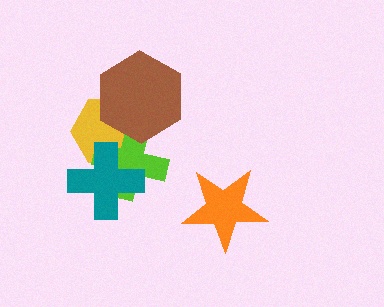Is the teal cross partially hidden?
No, no other shape covers it.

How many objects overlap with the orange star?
0 objects overlap with the orange star.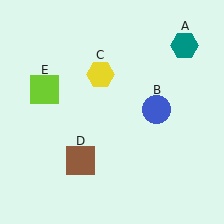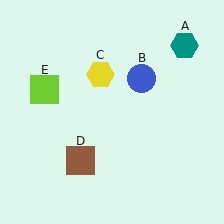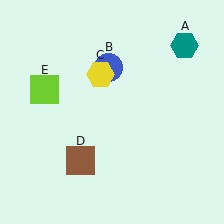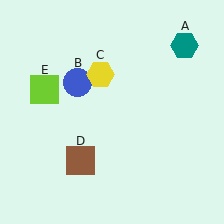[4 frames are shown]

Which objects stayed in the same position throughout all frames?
Teal hexagon (object A) and yellow hexagon (object C) and brown square (object D) and lime square (object E) remained stationary.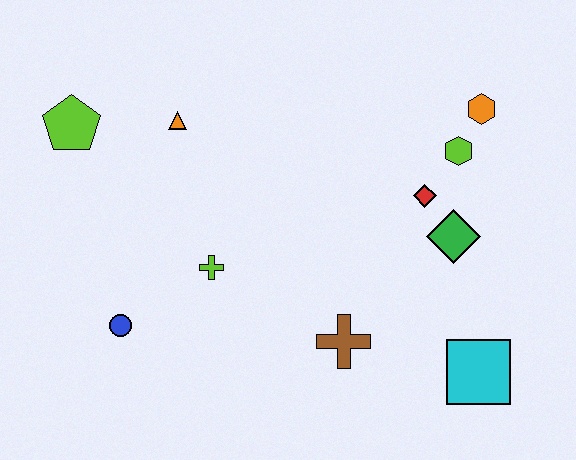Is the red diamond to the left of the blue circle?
No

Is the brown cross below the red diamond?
Yes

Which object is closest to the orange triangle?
The lime pentagon is closest to the orange triangle.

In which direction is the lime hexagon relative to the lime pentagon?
The lime hexagon is to the right of the lime pentagon.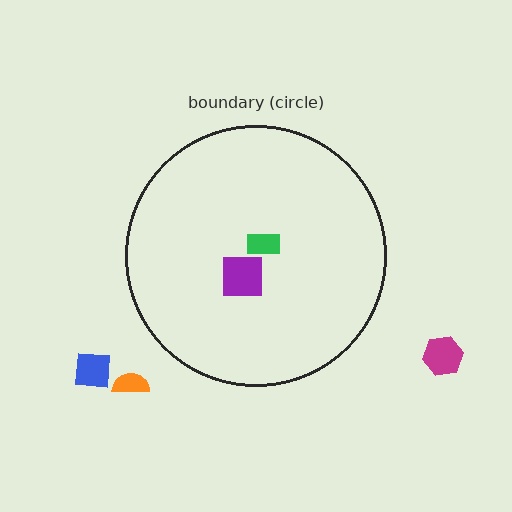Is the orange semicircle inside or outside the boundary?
Outside.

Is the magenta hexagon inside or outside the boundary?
Outside.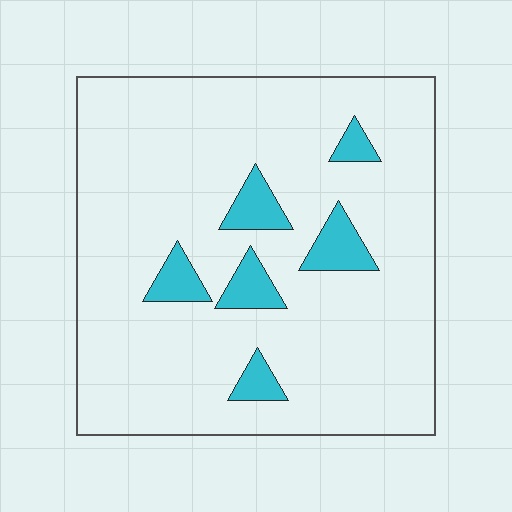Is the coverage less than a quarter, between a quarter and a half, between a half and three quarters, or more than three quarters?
Less than a quarter.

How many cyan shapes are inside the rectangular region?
6.